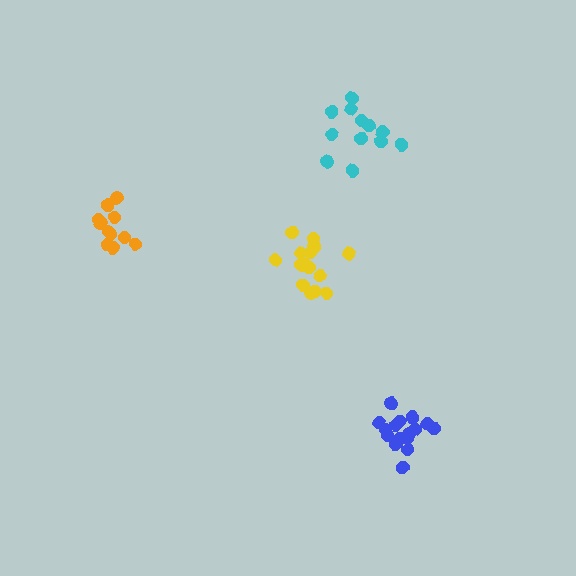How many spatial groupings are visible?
There are 4 spatial groupings.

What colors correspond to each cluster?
The clusters are colored: orange, blue, yellow, cyan.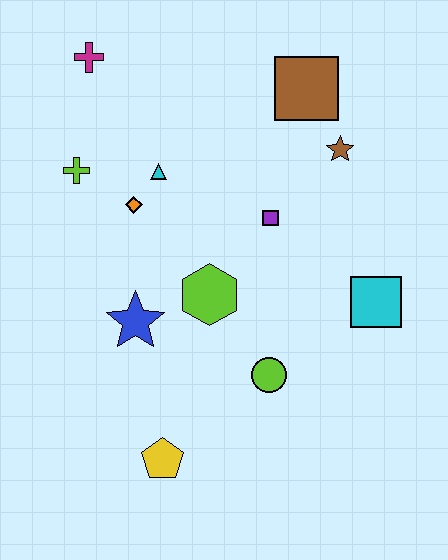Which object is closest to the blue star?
The lime hexagon is closest to the blue star.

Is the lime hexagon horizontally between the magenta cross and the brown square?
Yes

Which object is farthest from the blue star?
The brown square is farthest from the blue star.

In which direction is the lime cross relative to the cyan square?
The lime cross is to the left of the cyan square.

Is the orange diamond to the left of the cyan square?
Yes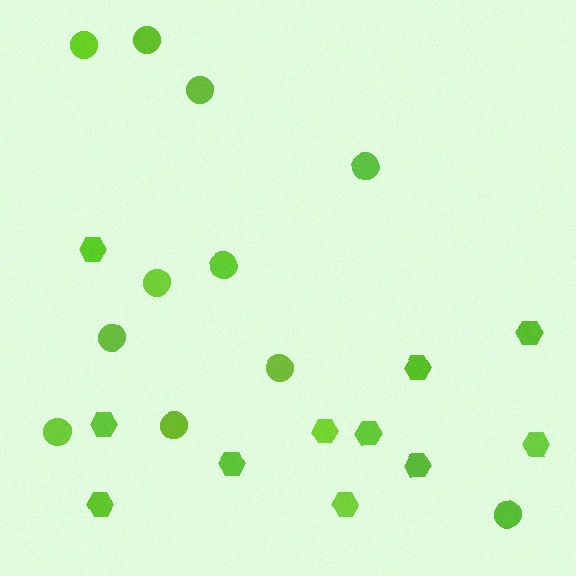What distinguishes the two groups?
There are 2 groups: one group of circles (11) and one group of hexagons (11).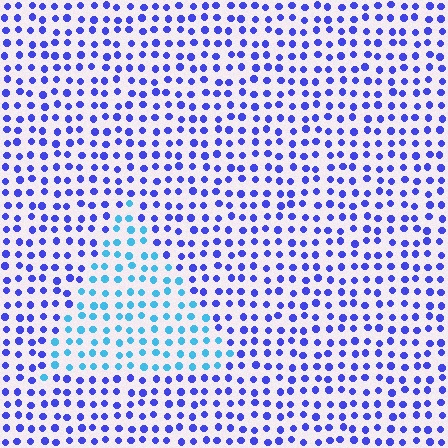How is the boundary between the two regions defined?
The boundary is defined purely by a slight shift in hue (about 44 degrees). Spacing, size, and orientation are identical on both sides.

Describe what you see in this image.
The image is filled with small blue elements in a uniform arrangement. A triangle-shaped region is visible where the elements are tinted to a slightly different hue, forming a subtle color boundary.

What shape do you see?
I see a triangle.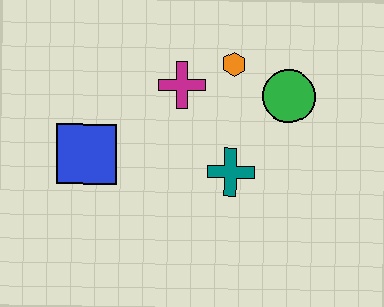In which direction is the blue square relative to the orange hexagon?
The blue square is to the left of the orange hexagon.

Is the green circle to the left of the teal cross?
No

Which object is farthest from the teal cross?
The blue square is farthest from the teal cross.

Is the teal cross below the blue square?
Yes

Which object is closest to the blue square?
The magenta cross is closest to the blue square.